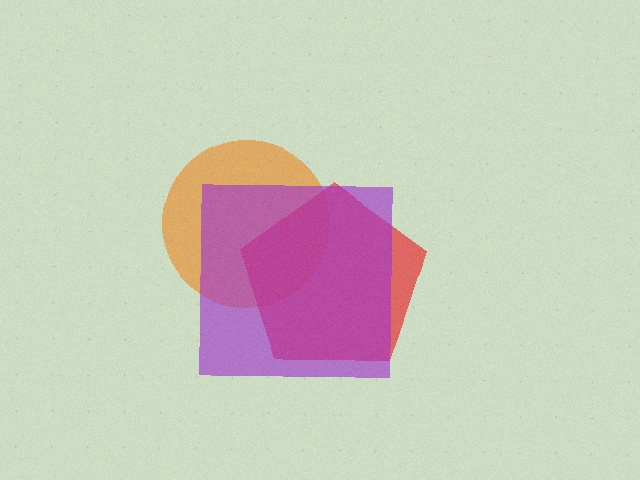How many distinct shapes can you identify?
There are 3 distinct shapes: an orange circle, a red pentagon, a purple square.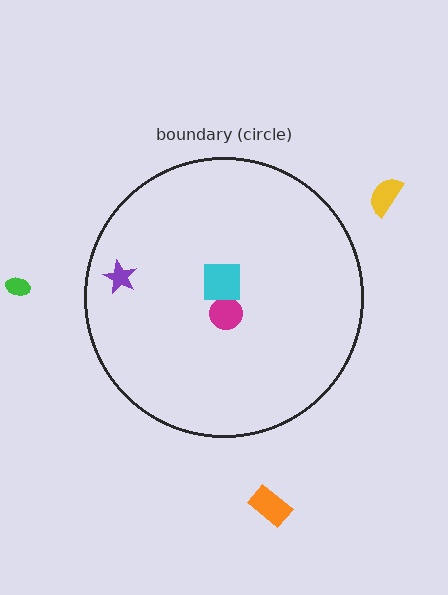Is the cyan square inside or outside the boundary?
Inside.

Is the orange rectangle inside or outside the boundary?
Outside.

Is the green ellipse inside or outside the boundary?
Outside.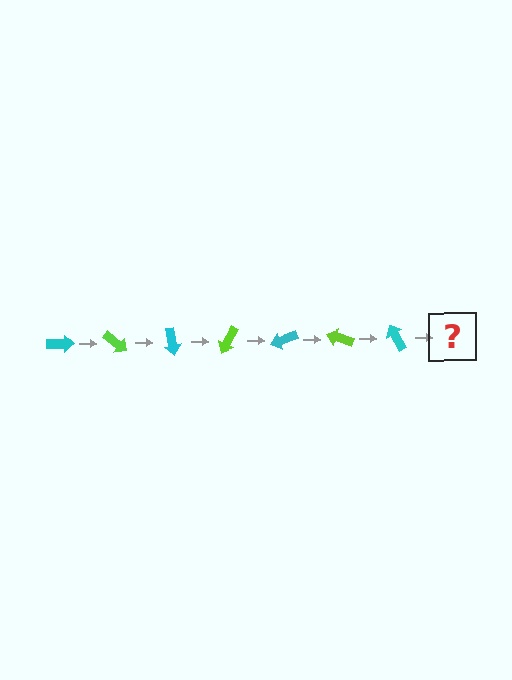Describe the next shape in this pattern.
It should be a lime arrow, rotated 280 degrees from the start.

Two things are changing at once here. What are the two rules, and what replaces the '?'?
The two rules are that it rotates 40 degrees each step and the color cycles through cyan and lime. The '?' should be a lime arrow, rotated 280 degrees from the start.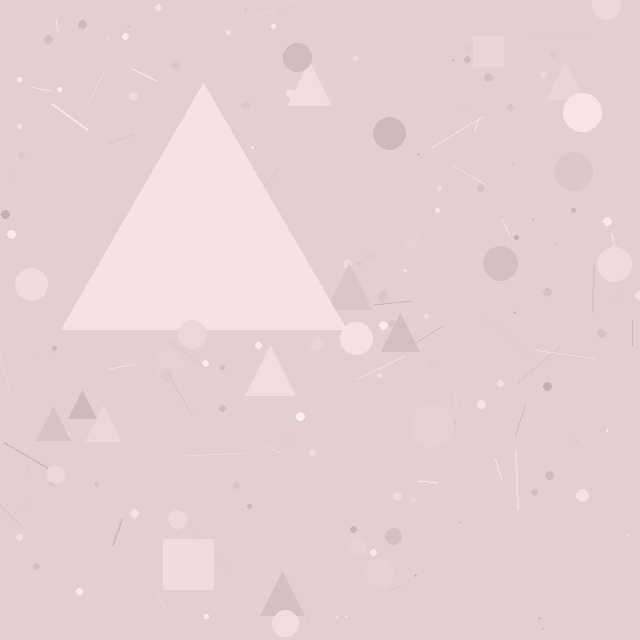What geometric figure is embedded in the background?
A triangle is embedded in the background.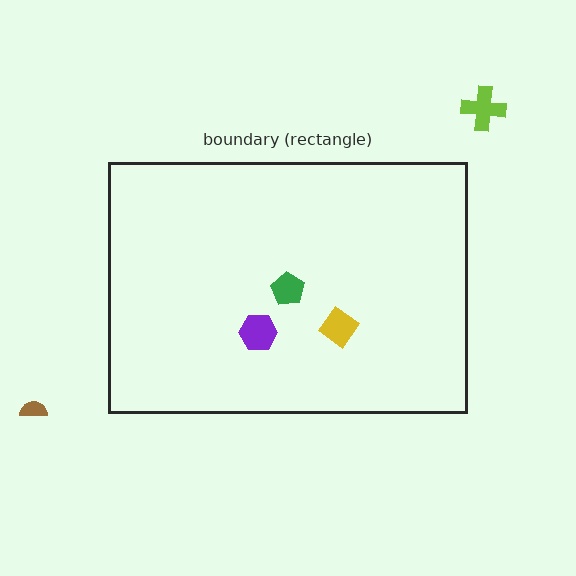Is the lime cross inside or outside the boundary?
Outside.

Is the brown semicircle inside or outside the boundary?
Outside.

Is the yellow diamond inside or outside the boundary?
Inside.